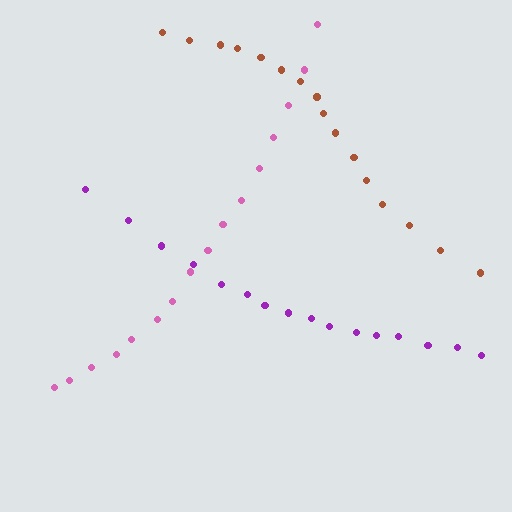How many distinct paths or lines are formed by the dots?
There are 3 distinct paths.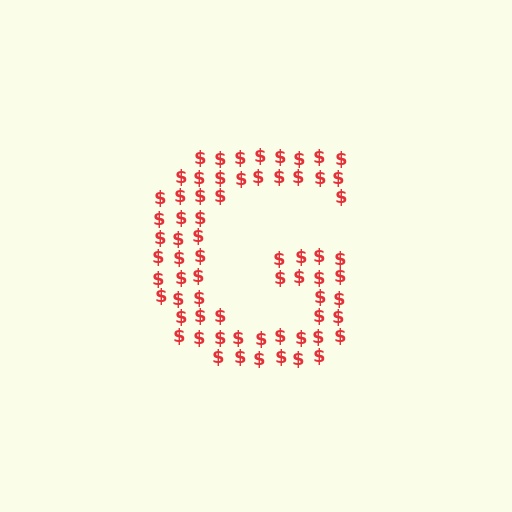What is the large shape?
The large shape is the letter G.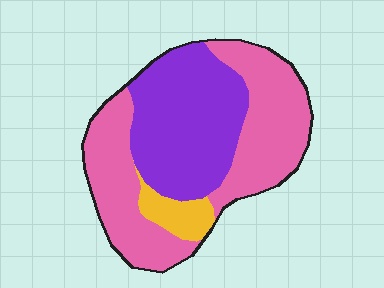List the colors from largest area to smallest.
From largest to smallest: pink, purple, yellow.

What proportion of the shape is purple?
Purple covers about 40% of the shape.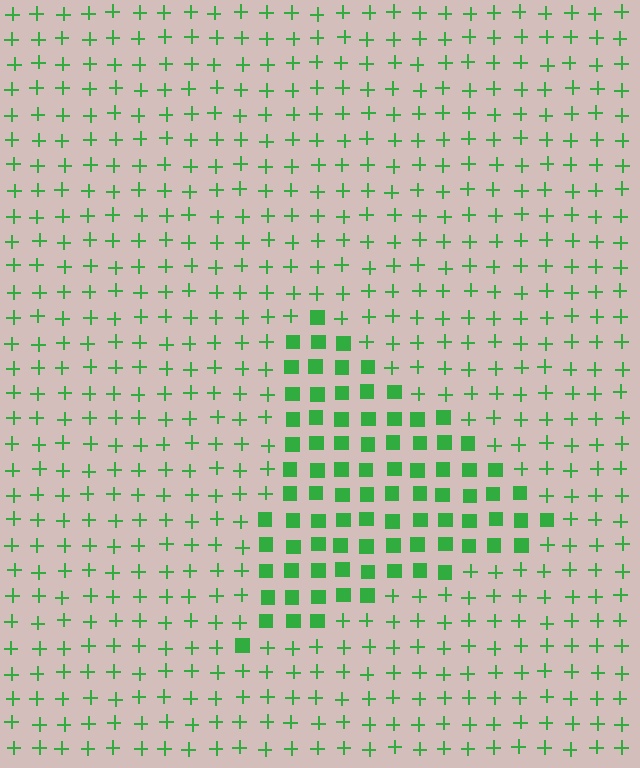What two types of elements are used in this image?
The image uses squares inside the triangle region and plus signs outside it.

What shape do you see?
I see a triangle.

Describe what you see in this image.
The image is filled with small green elements arranged in a uniform grid. A triangle-shaped region contains squares, while the surrounding area contains plus signs. The boundary is defined purely by the change in element shape.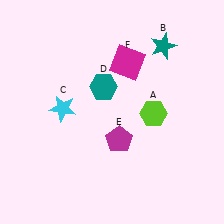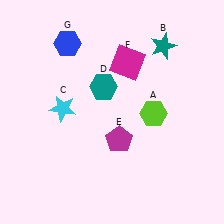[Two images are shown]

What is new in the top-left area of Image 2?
A blue hexagon (G) was added in the top-left area of Image 2.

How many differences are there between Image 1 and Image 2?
There is 1 difference between the two images.